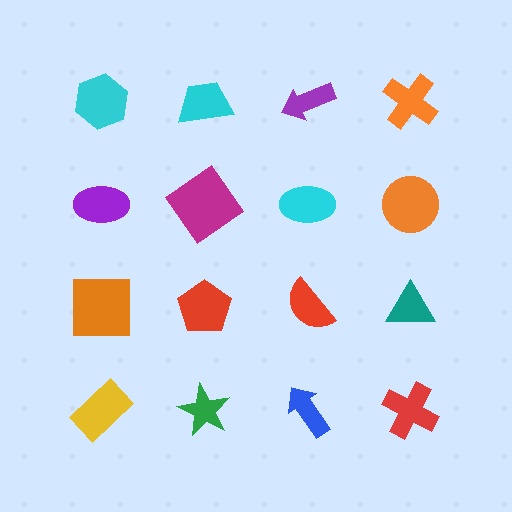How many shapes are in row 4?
4 shapes.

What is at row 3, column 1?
An orange square.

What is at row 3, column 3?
A red semicircle.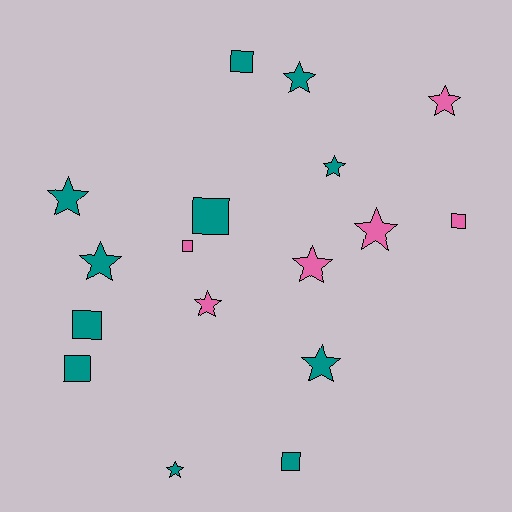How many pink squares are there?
There are 2 pink squares.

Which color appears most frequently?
Teal, with 11 objects.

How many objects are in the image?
There are 17 objects.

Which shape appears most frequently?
Star, with 10 objects.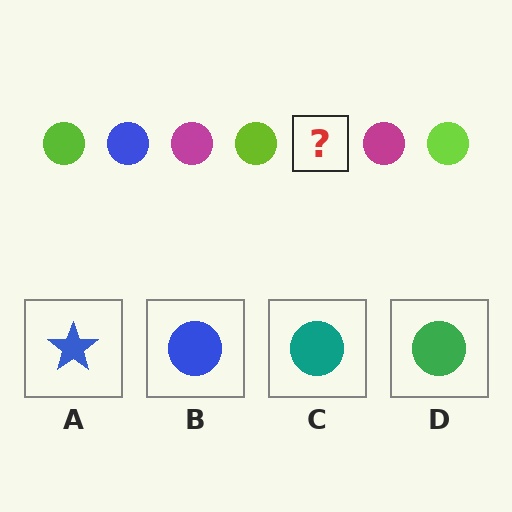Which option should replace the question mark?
Option B.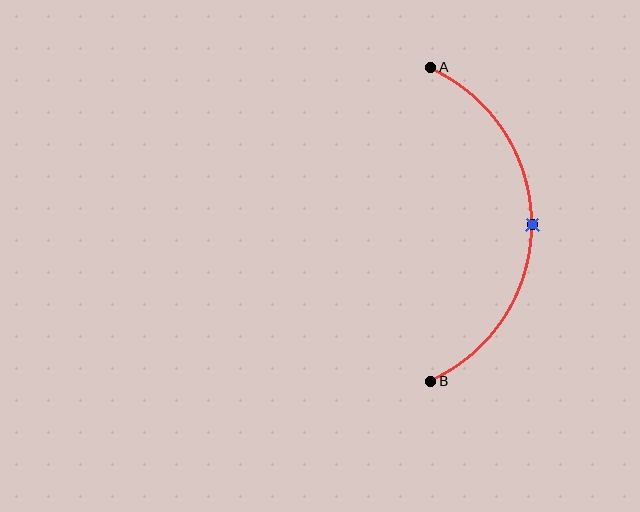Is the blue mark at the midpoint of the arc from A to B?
Yes. The blue mark lies on the arc at equal arc-length from both A and B — it is the arc midpoint.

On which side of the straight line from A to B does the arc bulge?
The arc bulges to the right of the straight line connecting A and B.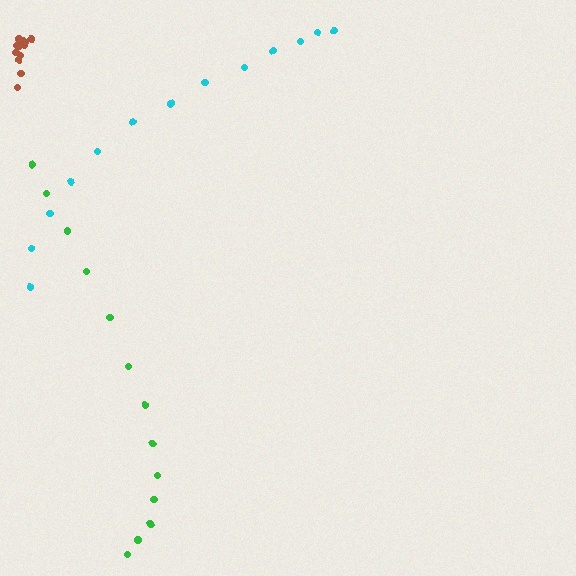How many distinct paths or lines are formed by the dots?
There are 3 distinct paths.